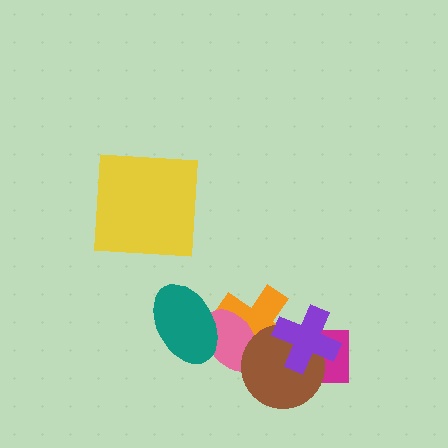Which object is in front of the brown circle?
The purple cross is in front of the brown circle.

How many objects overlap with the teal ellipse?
2 objects overlap with the teal ellipse.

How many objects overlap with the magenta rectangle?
3 objects overlap with the magenta rectangle.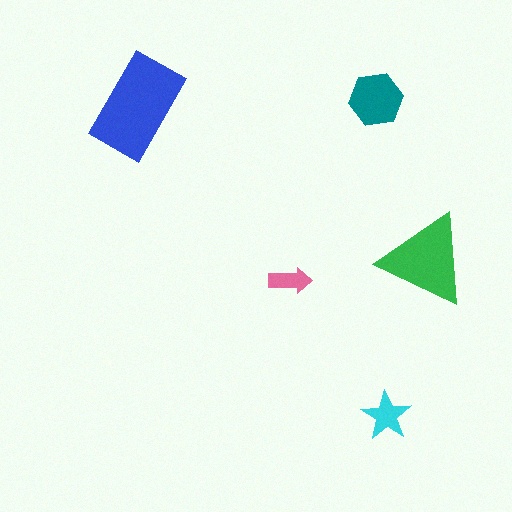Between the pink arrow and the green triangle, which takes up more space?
The green triangle.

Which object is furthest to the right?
The green triangle is rightmost.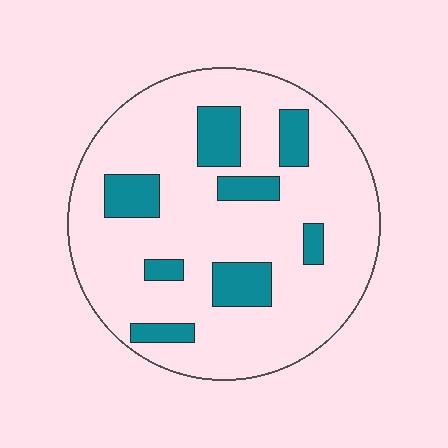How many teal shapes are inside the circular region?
8.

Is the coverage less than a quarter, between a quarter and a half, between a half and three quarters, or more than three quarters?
Less than a quarter.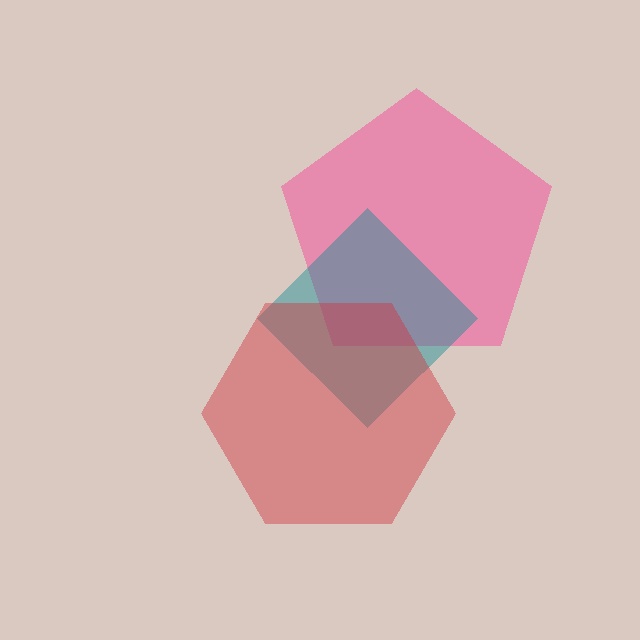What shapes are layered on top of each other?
The layered shapes are: a pink pentagon, a teal diamond, a red hexagon.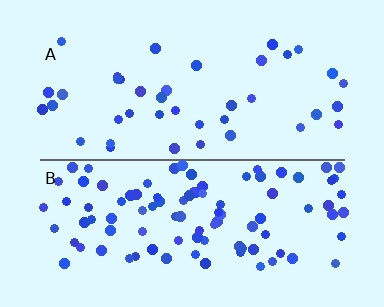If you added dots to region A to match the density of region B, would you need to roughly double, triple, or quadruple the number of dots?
Approximately double.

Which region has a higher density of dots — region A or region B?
B (the bottom).